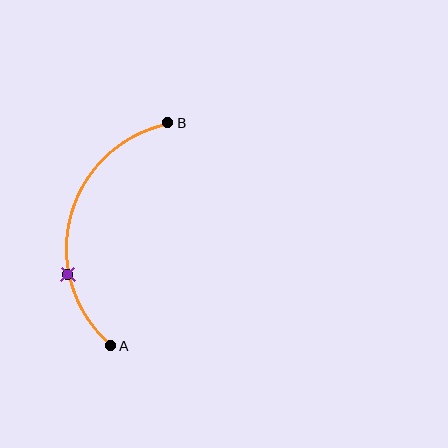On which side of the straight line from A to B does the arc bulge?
The arc bulges to the left of the straight line connecting A and B.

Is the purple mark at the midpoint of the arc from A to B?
No. The purple mark lies on the arc but is closer to endpoint A. The arc midpoint would be at the point on the curve equidistant along the arc from both A and B.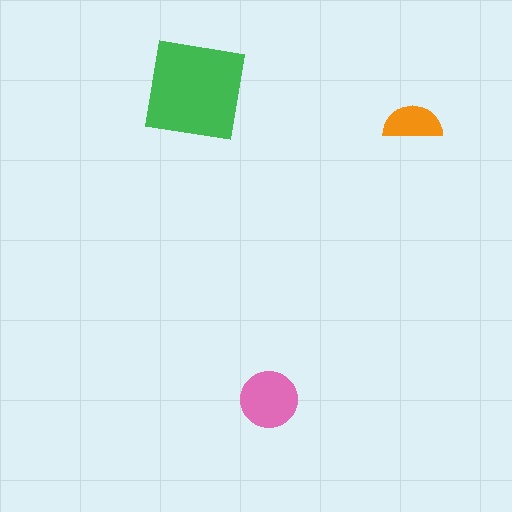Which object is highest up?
The green square is topmost.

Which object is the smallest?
The orange semicircle.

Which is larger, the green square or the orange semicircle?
The green square.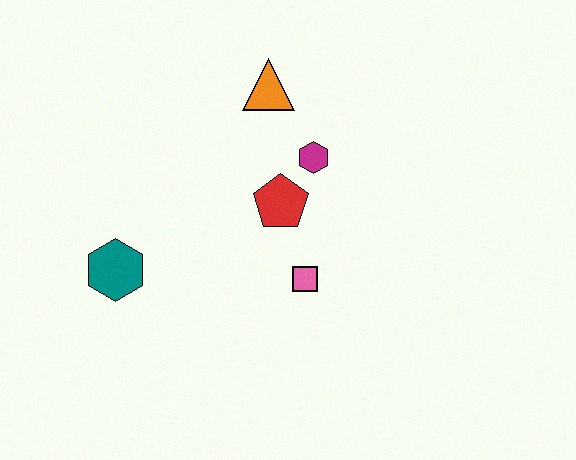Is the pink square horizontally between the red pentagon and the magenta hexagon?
Yes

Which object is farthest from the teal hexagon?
The orange triangle is farthest from the teal hexagon.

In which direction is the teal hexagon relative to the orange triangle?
The teal hexagon is below the orange triangle.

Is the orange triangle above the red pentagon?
Yes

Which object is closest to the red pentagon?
The magenta hexagon is closest to the red pentagon.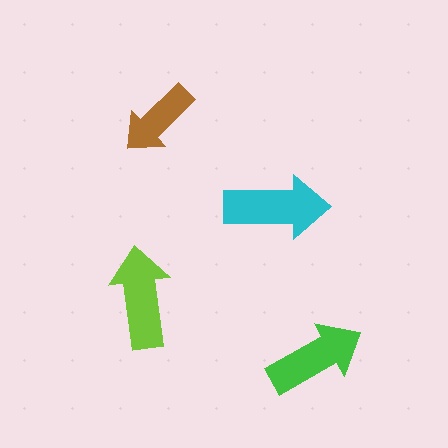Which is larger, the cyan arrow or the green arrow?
The cyan one.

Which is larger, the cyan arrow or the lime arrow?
The cyan one.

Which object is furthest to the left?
The lime arrow is leftmost.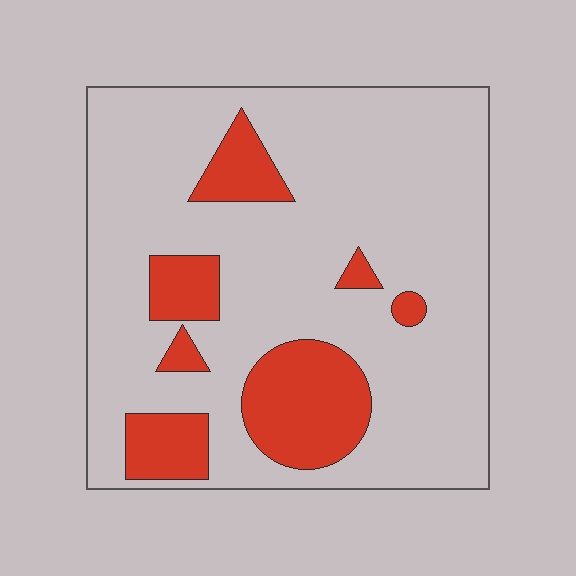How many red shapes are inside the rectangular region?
7.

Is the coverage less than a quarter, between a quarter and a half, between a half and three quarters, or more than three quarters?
Less than a quarter.